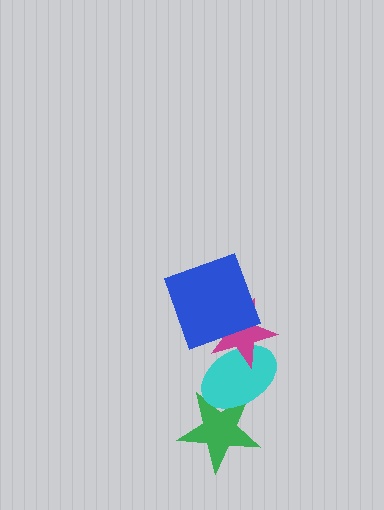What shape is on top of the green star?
The cyan ellipse is on top of the green star.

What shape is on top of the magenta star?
The blue square is on top of the magenta star.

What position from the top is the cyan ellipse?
The cyan ellipse is 3rd from the top.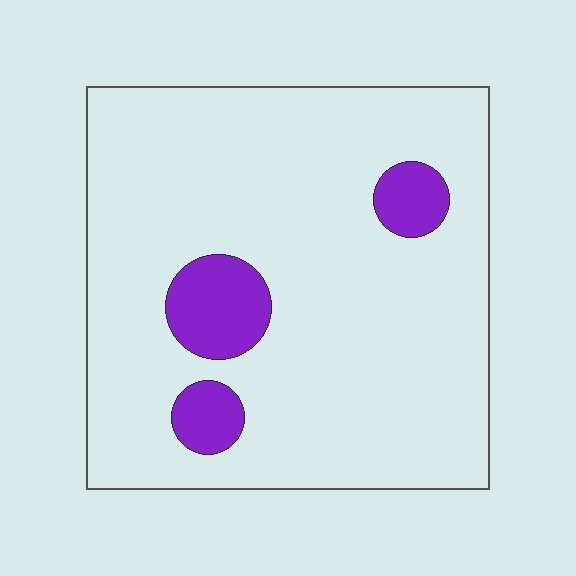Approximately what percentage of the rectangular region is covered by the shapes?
Approximately 10%.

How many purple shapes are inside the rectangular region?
3.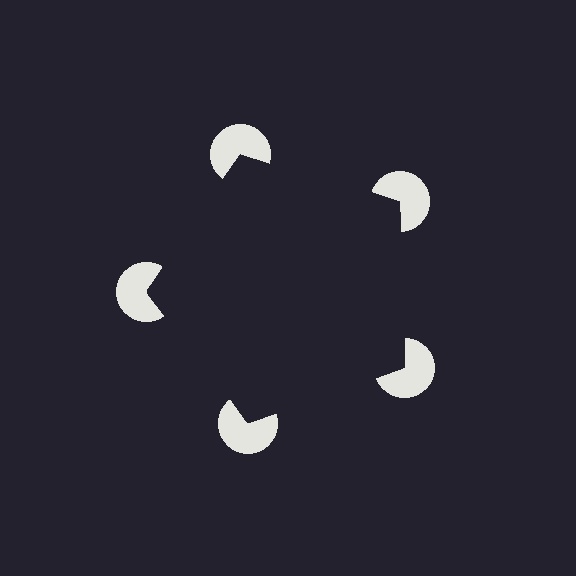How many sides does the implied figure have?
5 sides.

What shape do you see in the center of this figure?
An illusory pentagon — its edges are inferred from the aligned wedge cuts in the pac-man discs, not physically drawn.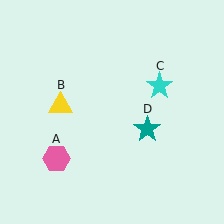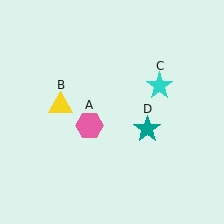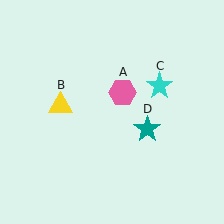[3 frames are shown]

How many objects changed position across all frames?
1 object changed position: pink hexagon (object A).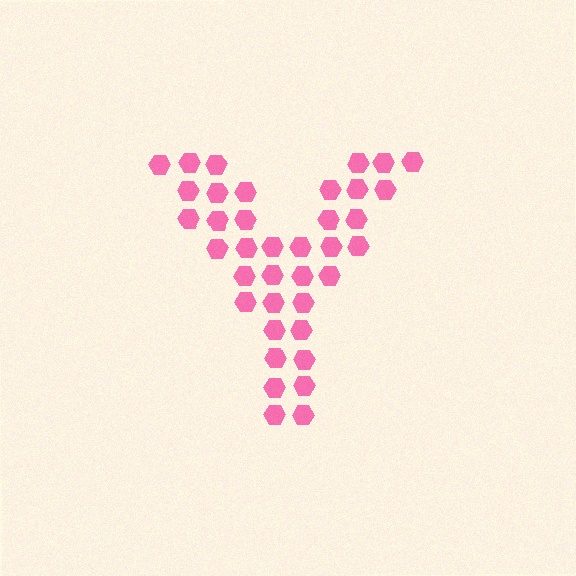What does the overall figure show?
The overall figure shows the letter Y.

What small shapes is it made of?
It is made of small hexagons.